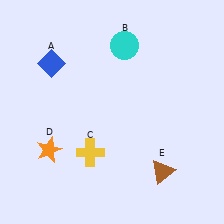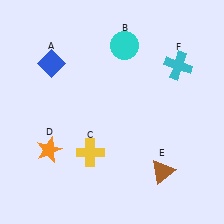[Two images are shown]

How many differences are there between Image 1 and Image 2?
There is 1 difference between the two images.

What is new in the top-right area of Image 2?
A cyan cross (F) was added in the top-right area of Image 2.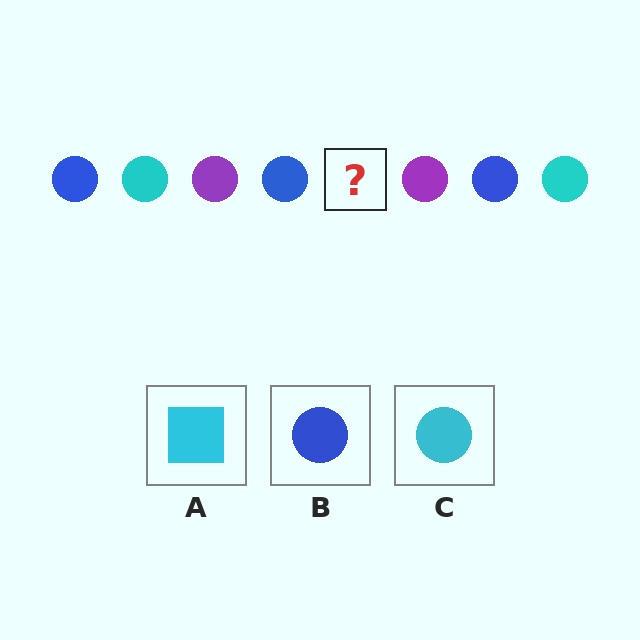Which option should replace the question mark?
Option C.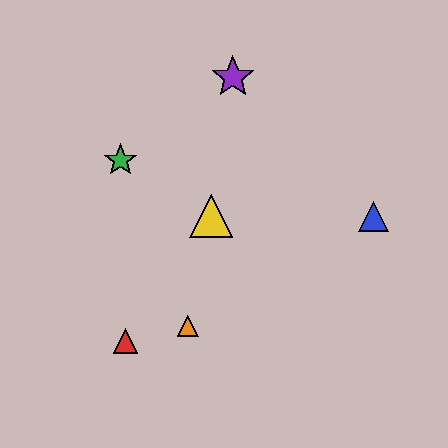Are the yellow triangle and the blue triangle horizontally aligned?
Yes, both are at y≈216.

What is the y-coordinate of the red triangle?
The red triangle is at y≈341.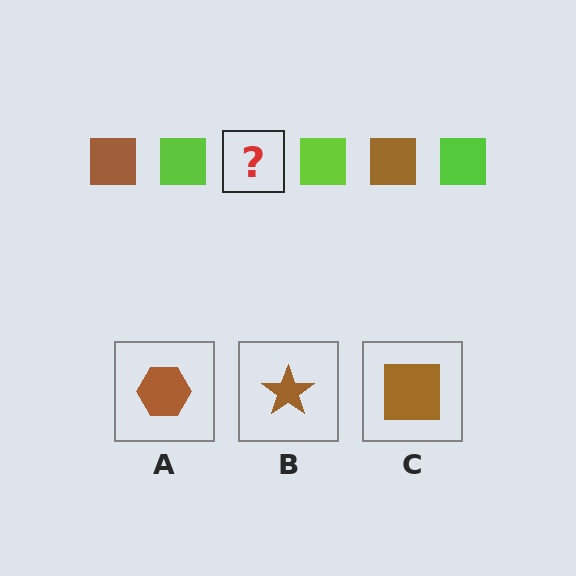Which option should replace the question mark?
Option C.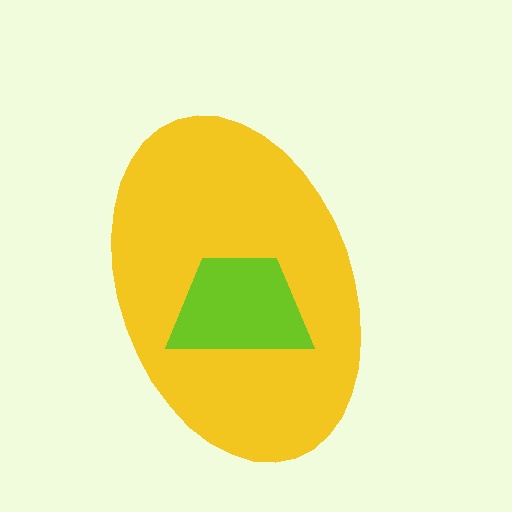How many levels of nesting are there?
2.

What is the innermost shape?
The lime trapezoid.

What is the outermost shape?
The yellow ellipse.